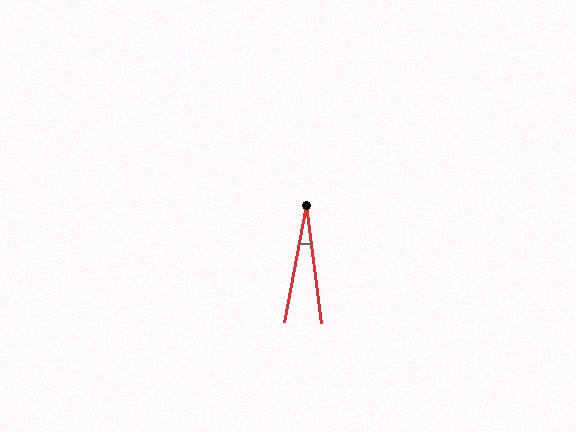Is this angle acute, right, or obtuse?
It is acute.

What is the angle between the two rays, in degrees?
Approximately 18 degrees.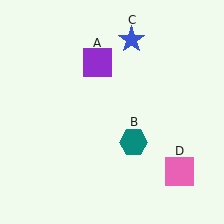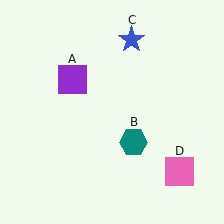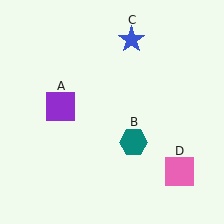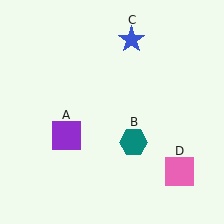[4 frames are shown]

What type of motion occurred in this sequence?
The purple square (object A) rotated counterclockwise around the center of the scene.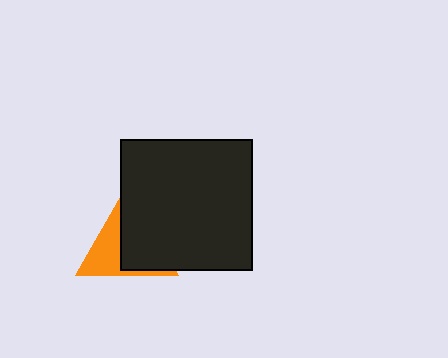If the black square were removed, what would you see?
You would see the complete orange triangle.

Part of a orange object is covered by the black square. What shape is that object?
It is a triangle.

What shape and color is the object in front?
The object in front is a black square.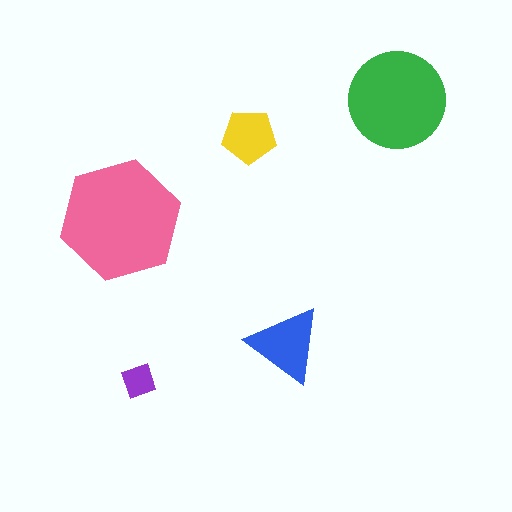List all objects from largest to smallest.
The pink hexagon, the green circle, the blue triangle, the yellow pentagon, the purple diamond.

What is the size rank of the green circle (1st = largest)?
2nd.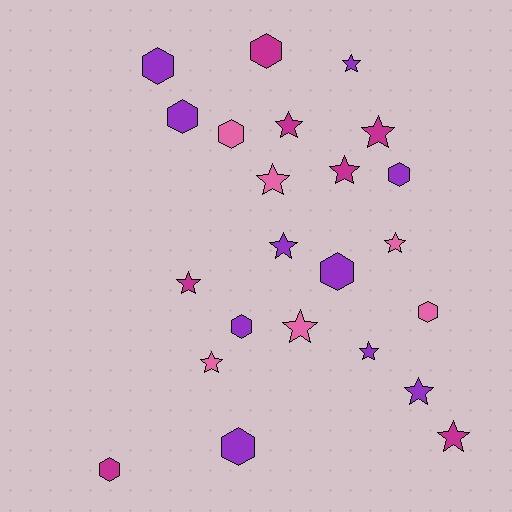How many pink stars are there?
There are 4 pink stars.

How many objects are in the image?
There are 23 objects.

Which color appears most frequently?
Purple, with 10 objects.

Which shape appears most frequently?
Star, with 13 objects.